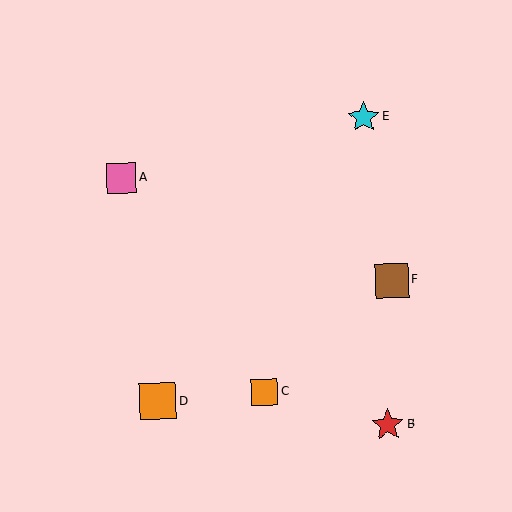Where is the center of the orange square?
The center of the orange square is at (264, 392).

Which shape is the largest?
The orange square (labeled D) is the largest.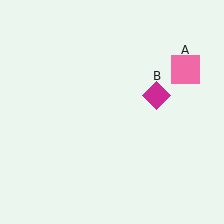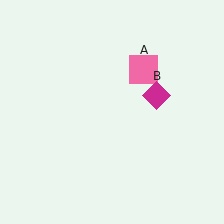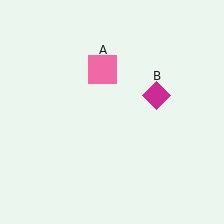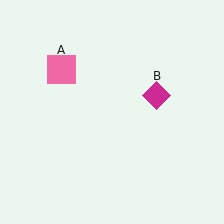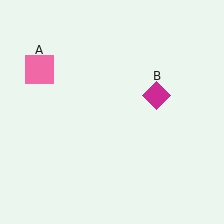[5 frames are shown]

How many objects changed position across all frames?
1 object changed position: pink square (object A).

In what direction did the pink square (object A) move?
The pink square (object A) moved left.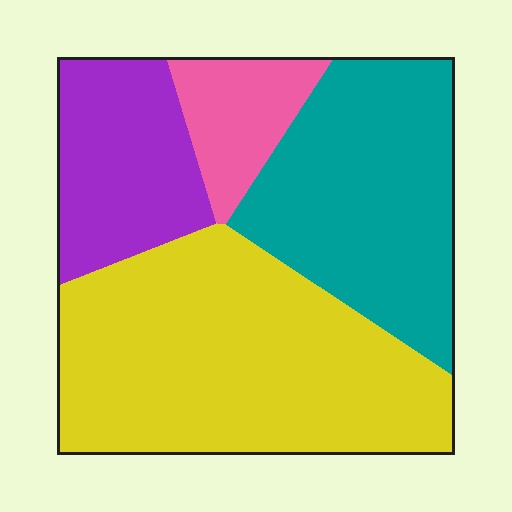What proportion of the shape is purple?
Purple covers 17% of the shape.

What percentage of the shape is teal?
Teal covers 30% of the shape.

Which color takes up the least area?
Pink, at roughly 10%.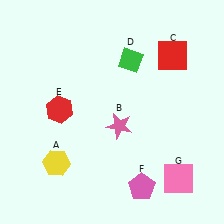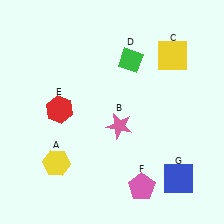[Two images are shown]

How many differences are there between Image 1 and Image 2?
There are 2 differences between the two images.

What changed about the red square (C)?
In Image 1, C is red. In Image 2, it changed to yellow.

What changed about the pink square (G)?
In Image 1, G is pink. In Image 2, it changed to blue.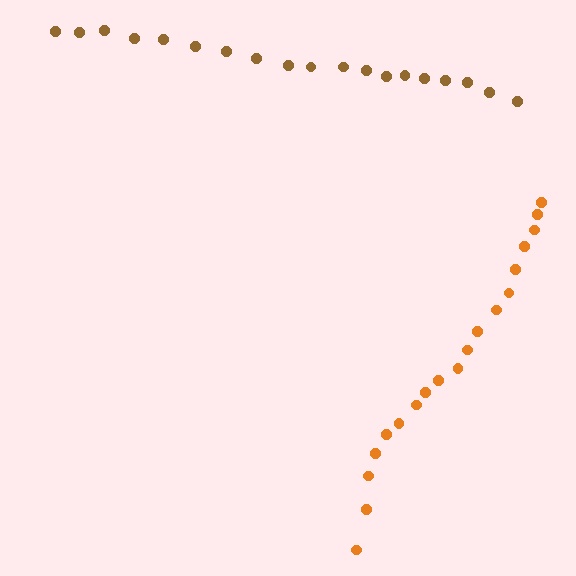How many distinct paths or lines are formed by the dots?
There are 2 distinct paths.